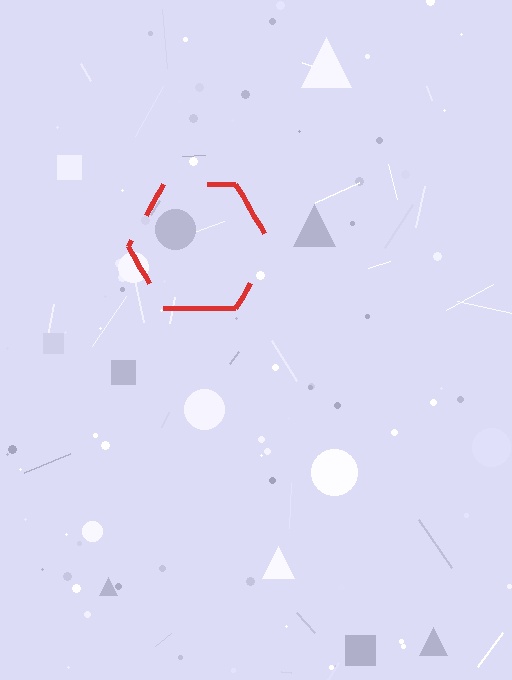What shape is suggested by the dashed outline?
The dashed outline suggests a hexagon.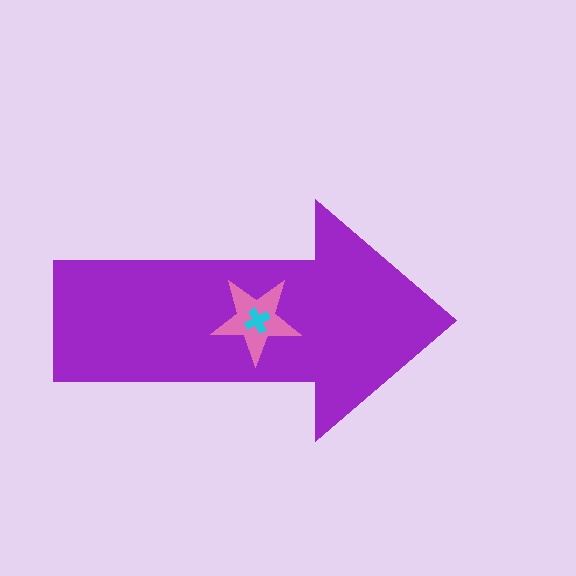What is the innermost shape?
The cyan cross.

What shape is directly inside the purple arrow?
The pink star.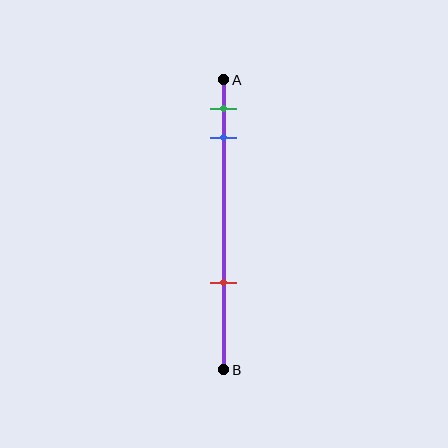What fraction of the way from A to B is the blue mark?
The blue mark is approximately 20% (0.2) of the way from A to B.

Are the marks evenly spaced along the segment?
No, the marks are not evenly spaced.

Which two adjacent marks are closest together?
The green and blue marks are the closest adjacent pair.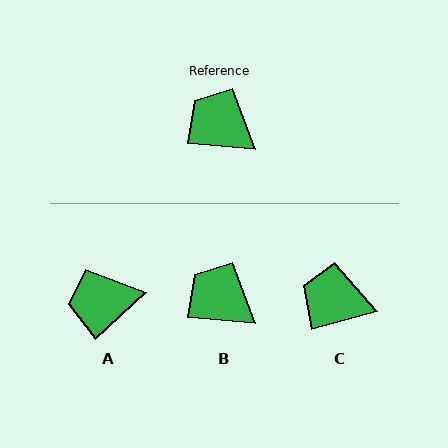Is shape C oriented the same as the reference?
No, it is off by about 20 degrees.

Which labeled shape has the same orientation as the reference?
B.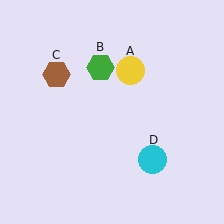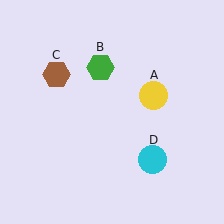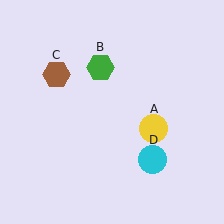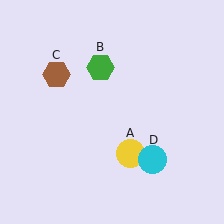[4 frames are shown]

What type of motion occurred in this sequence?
The yellow circle (object A) rotated clockwise around the center of the scene.